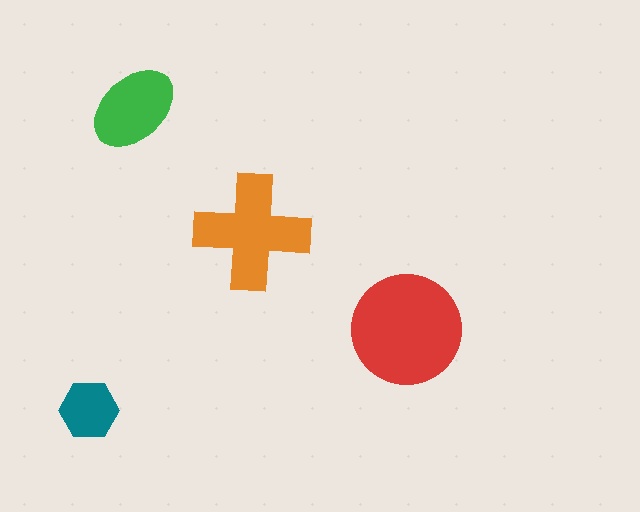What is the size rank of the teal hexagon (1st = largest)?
4th.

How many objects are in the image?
There are 4 objects in the image.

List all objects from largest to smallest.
The red circle, the orange cross, the green ellipse, the teal hexagon.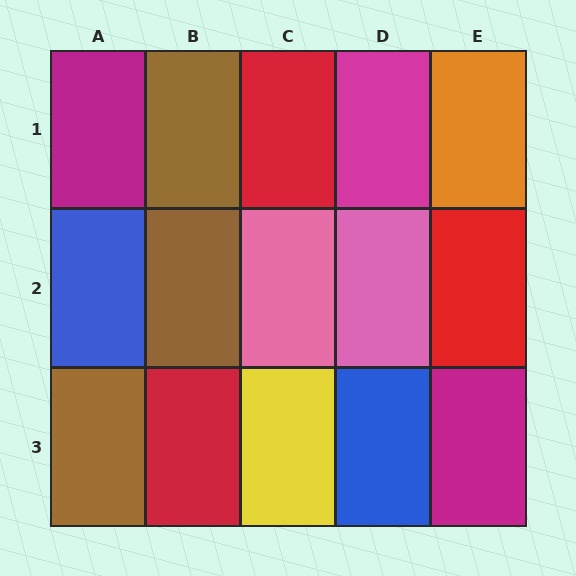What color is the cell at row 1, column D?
Magenta.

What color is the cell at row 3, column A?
Brown.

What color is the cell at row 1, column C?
Red.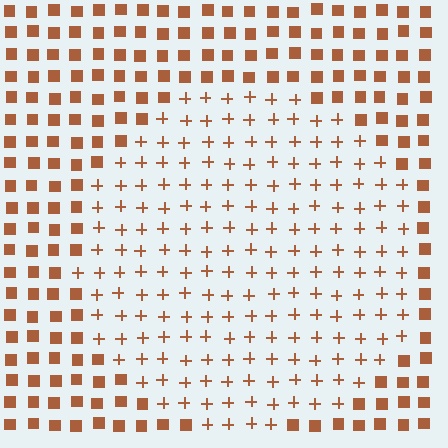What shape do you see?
I see a circle.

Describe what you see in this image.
The image is filled with small brown elements arranged in a uniform grid. A circle-shaped region contains plus signs, while the surrounding area contains squares. The boundary is defined purely by the change in element shape.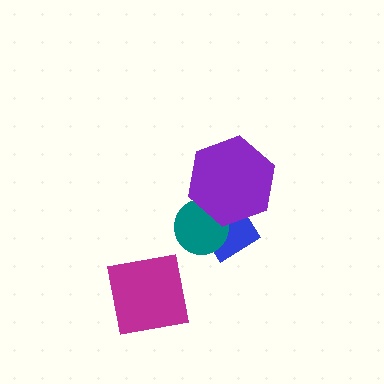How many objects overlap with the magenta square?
0 objects overlap with the magenta square.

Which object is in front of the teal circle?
The purple hexagon is in front of the teal circle.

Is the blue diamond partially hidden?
Yes, it is partially covered by another shape.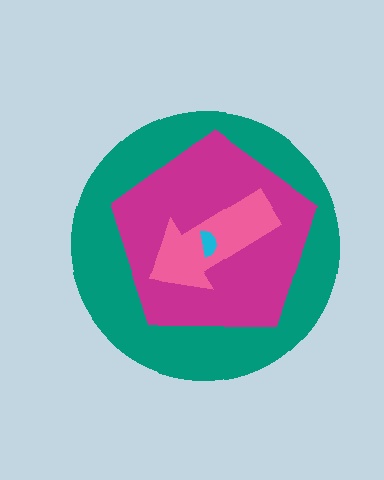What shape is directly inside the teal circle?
The magenta pentagon.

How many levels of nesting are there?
4.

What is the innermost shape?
The cyan semicircle.